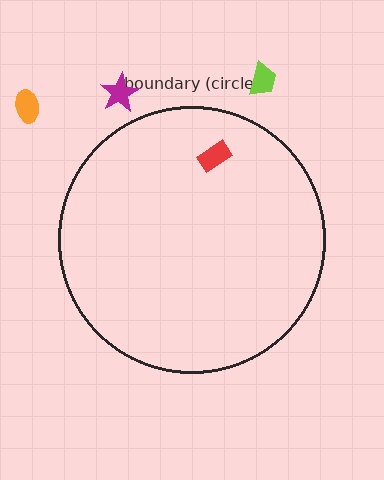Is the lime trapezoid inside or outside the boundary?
Outside.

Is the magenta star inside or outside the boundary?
Outside.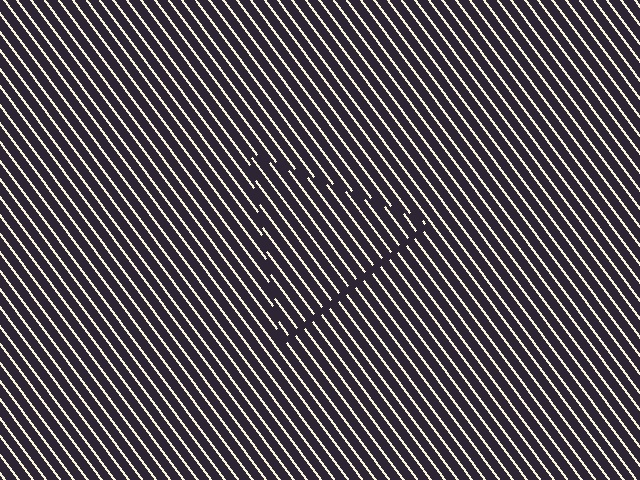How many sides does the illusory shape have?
3 sides — the line-ends trace a triangle.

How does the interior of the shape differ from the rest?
The interior of the shape contains the same grating, shifted by half a period — the contour is defined by the phase discontinuity where line-ends from the inner and outer gratings abut.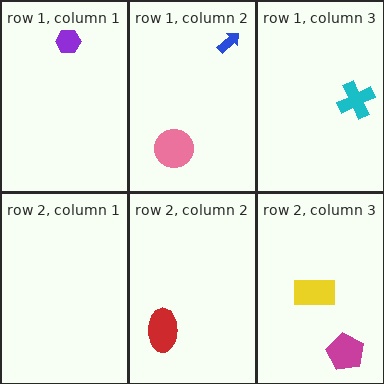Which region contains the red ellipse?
The row 2, column 2 region.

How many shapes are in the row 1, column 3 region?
1.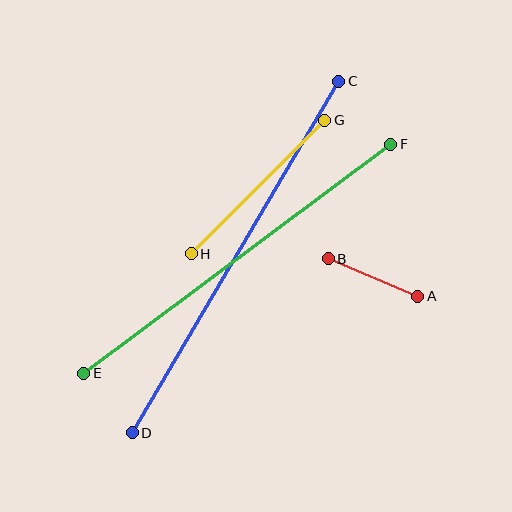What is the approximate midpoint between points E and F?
The midpoint is at approximately (237, 259) pixels.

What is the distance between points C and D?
The distance is approximately 408 pixels.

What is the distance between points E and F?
The distance is approximately 383 pixels.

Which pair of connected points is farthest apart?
Points C and D are farthest apart.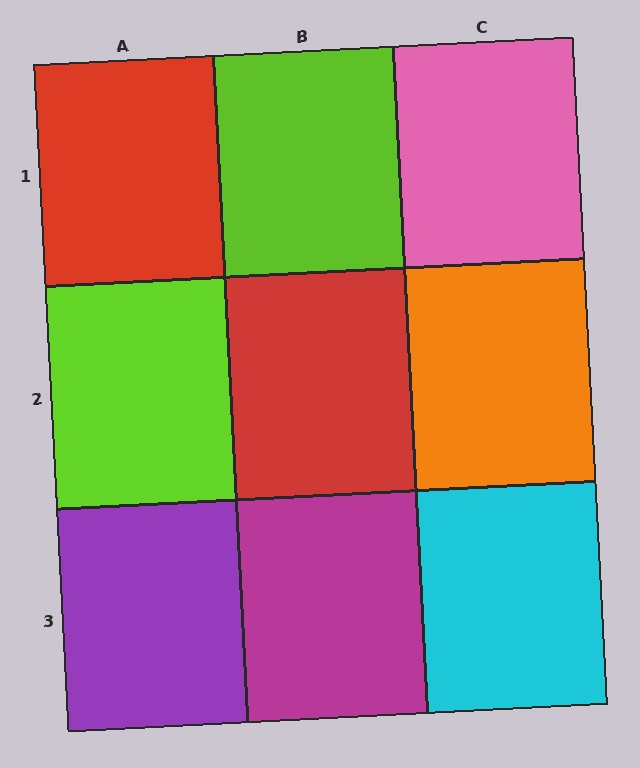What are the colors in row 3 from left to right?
Purple, magenta, cyan.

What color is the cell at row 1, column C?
Pink.